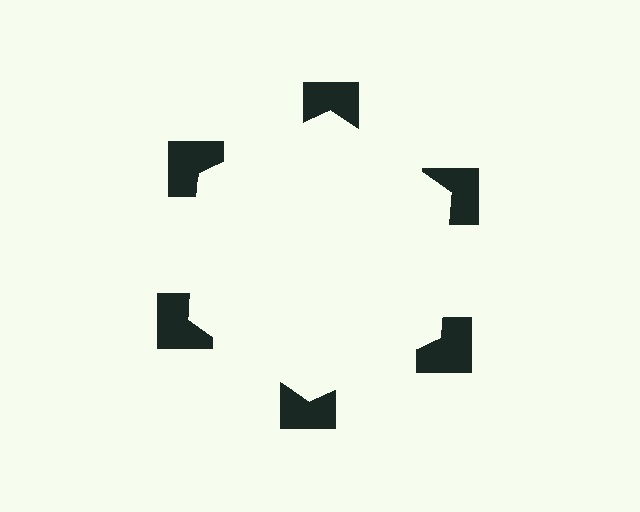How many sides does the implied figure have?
6 sides.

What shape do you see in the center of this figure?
An illusory hexagon — its edges are inferred from the aligned wedge cuts in the notched squares, not physically drawn.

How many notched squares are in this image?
There are 6 — one at each vertex of the illusory hexagon.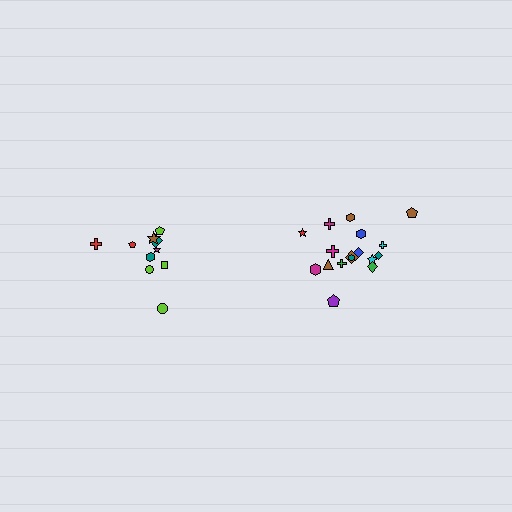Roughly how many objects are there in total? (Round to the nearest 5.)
Roughly 30 objects in total.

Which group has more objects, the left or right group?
The right group.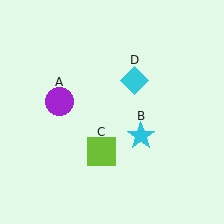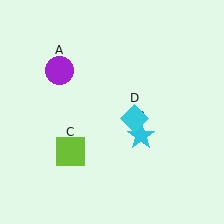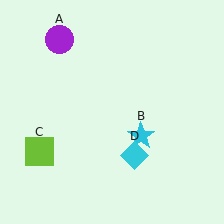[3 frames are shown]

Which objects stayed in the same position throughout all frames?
Cyan star (object B) remained stationary.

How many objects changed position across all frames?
3 objects changed position: purple circle (object A), lime square (object C), cyan diamond (object D).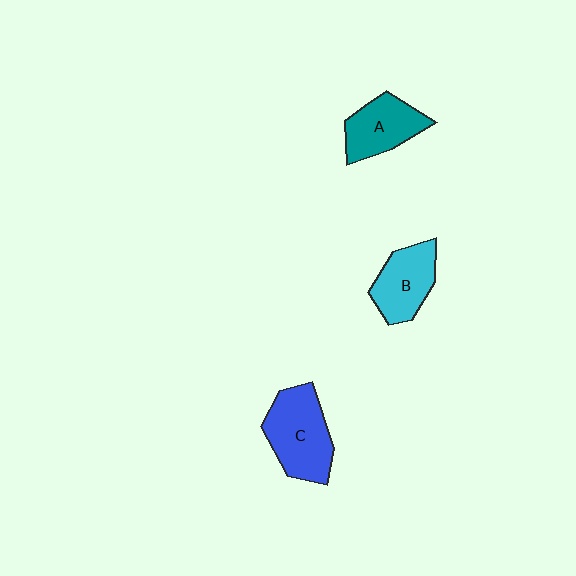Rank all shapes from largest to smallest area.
From largest to smallest: C (blue), B (cyan), A (teal).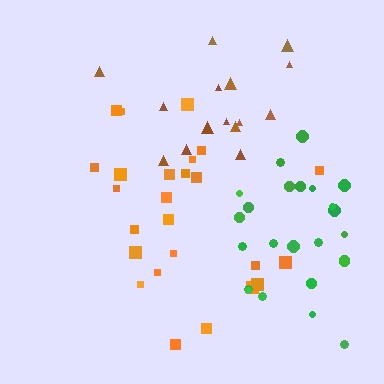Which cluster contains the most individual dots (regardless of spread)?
Orange (25).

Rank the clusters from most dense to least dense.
green, brown, orange.